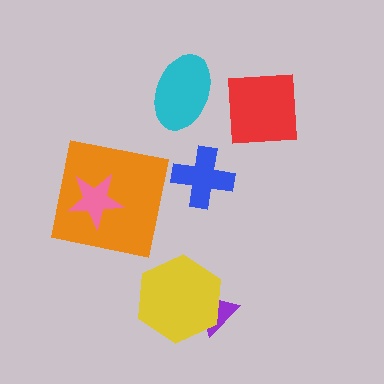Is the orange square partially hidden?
Yes, it is partially covered by another shape.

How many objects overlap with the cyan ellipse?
0 objects overlap with the cyan ellipse.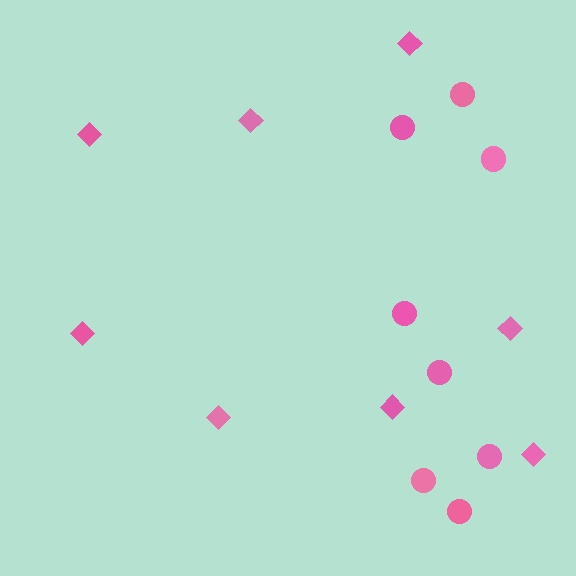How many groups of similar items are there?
There are 2 groups: one group of diamonds (8) and one group of circles (8).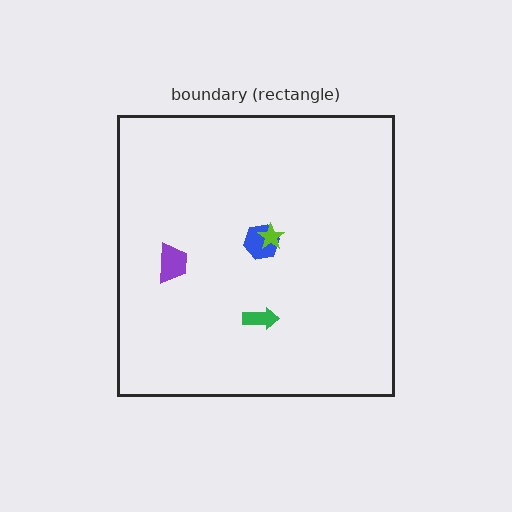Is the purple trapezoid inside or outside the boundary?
Inside.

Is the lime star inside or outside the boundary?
Inside.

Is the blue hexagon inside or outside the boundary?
Inside.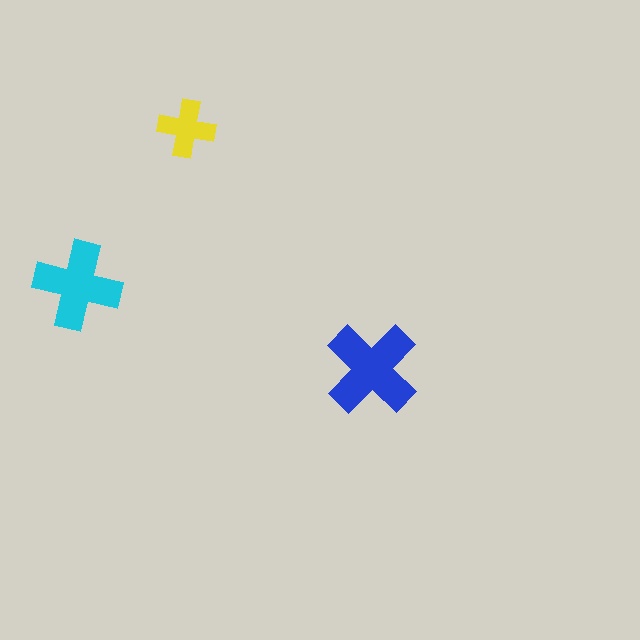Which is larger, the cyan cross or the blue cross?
The blue one.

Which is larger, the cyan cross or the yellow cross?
The cyan one.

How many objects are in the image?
There are 3 objects in the image.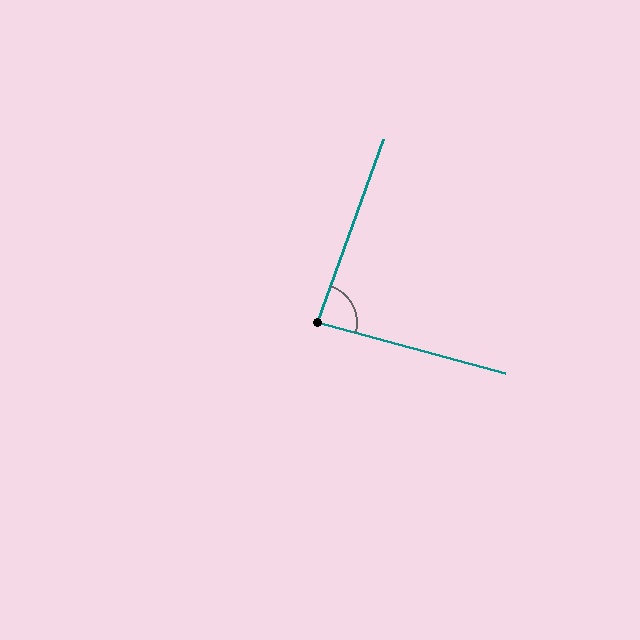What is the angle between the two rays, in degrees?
Approximately 85 degrees.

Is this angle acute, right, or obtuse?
It is approximately a right angle.